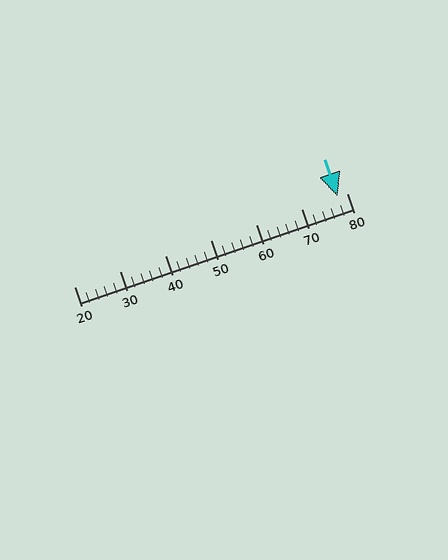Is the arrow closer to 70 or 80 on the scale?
The arrow is closer to 80.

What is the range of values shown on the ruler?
The ruler shows values from 20 to 80.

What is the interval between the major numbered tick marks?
The major tick marks are spaced 10 units apart.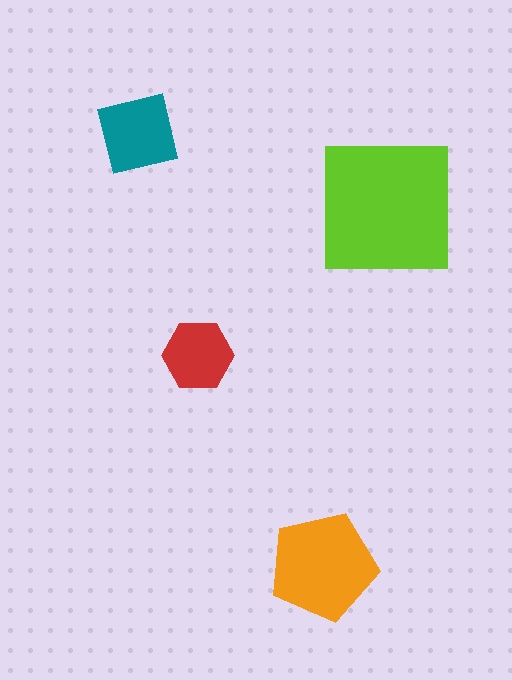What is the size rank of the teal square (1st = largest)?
3rd.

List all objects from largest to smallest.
The lime square, the orange pentagon, the teal square, the red hexagon.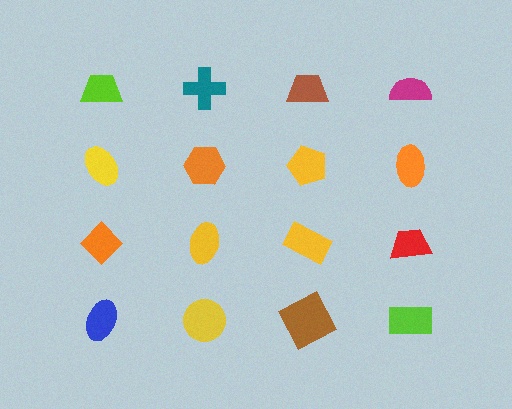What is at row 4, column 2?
A yellow circle.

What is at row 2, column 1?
A yellow ellipse.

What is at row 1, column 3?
A brown trapezoid.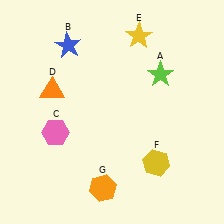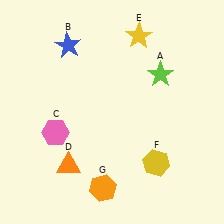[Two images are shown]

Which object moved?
The orange triangle (D) moved down.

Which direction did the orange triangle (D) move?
The orange triangle (D) moved down.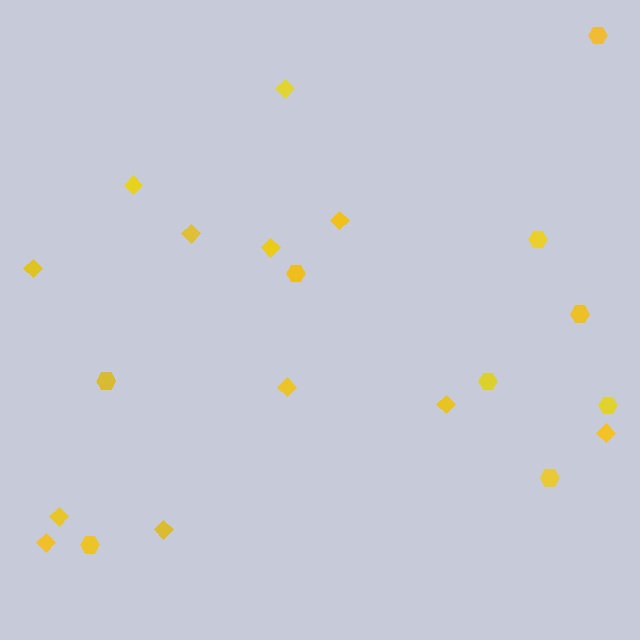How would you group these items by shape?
There are 2 groups: one group of hexagons (9) and one group of diamonds (12).